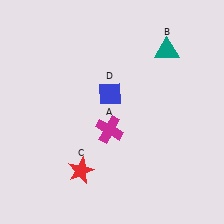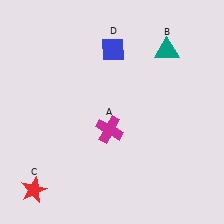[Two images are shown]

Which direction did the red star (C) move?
The red star (C) moved left.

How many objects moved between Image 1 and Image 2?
2 objects moved between the two images.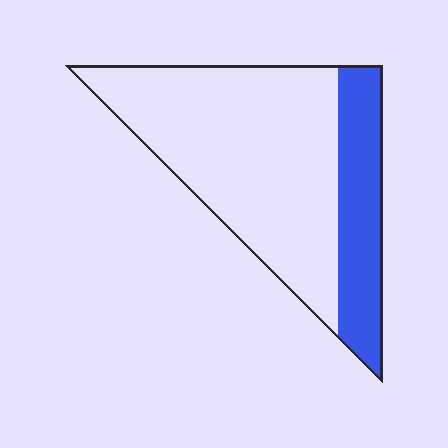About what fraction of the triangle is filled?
About one quarter (1/4).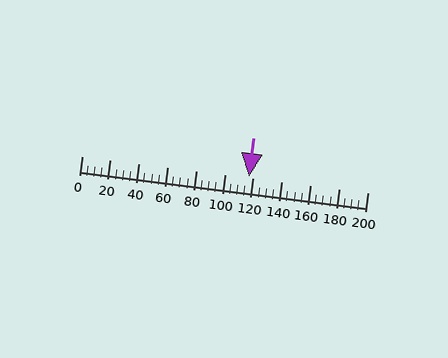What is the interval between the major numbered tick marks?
The major tick marks are spaced 20 units apart.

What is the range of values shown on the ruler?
The ruler shows values from 0 to 200.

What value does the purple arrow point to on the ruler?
The purple arrow points to approximately 117.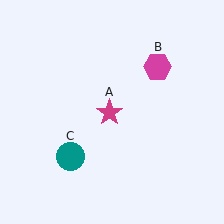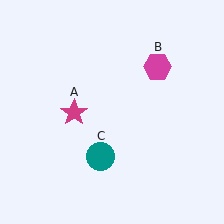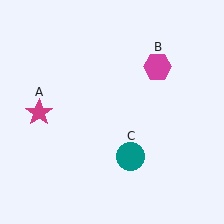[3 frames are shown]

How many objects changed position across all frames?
2 objects changed position: magenta star (object A), teal circle (object C).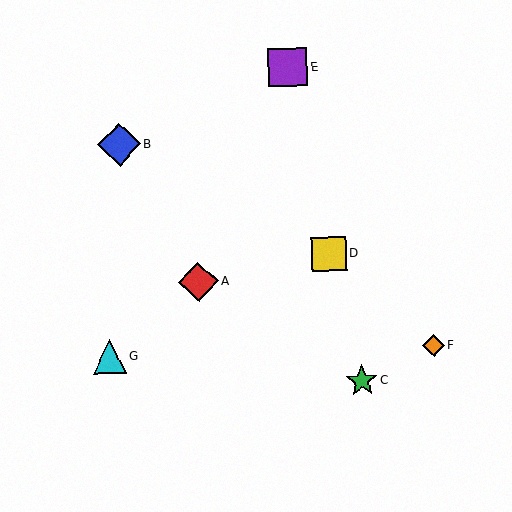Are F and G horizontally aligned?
Yes, both are at y≈346.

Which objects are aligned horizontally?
Objects F, G are aligned horizontally.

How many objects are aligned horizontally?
2 objects (F, G) are aligned horizontally.